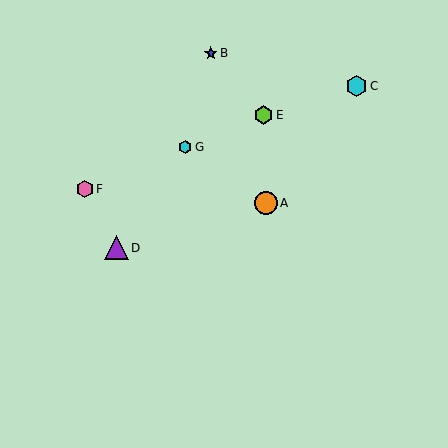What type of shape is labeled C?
Shape C is a cyan hexagon.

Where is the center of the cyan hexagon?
The center of the cyan hexagon is at (357, 86).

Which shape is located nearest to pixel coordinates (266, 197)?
The orange circle (labeled A) at (266, 203) is nearest to that location.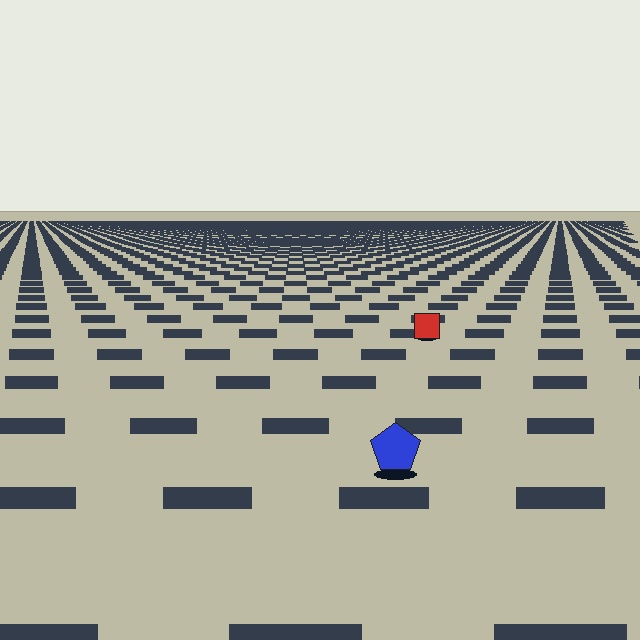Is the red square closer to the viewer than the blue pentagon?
No. The blue pentagon is closer — you can tell from the texture gradient: the ground texture is coarser near it.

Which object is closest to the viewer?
The blue pentagon is closest. The texture marks near it are larger and more spread out.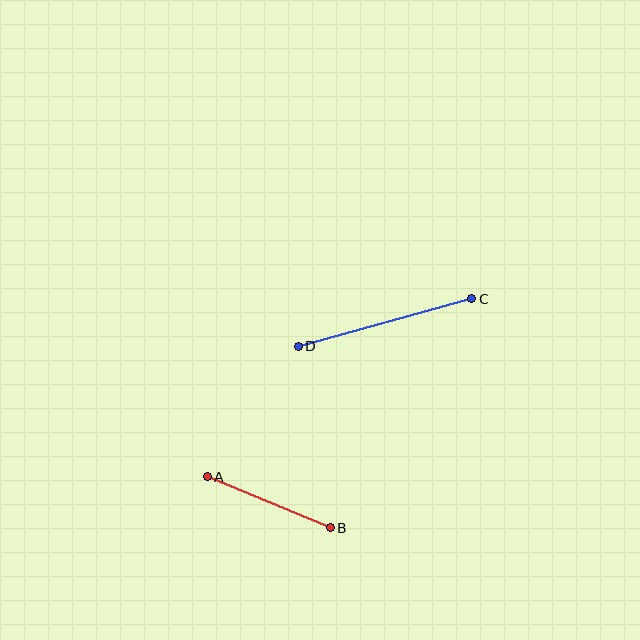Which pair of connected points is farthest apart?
Points C and D are farthest apart.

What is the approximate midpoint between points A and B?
The midpoint is at approximately (269, 502) pixels.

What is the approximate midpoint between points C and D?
The midpoint is at approximately (385, 322) pixels.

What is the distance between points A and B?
The distance is approximately 133 pixels.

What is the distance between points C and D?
The distance is approximately 180 pixels.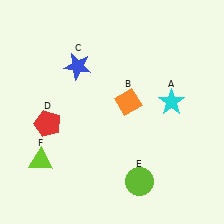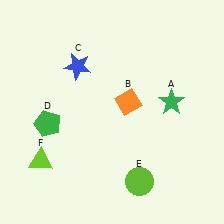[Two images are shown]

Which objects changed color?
A changed from cyan to green. D changed from red to green.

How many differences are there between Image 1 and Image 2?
There are 2 differences between the two images.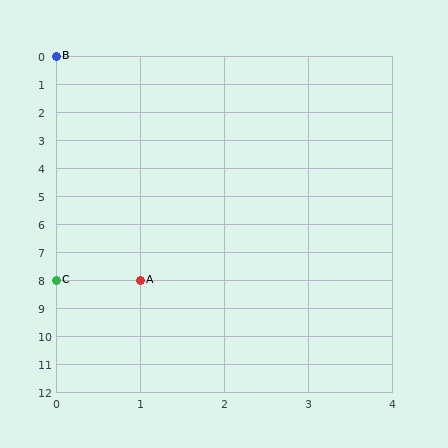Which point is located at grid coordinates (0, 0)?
Point B is at (0, 0).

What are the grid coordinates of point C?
Point C is at grid coordinates (0, 8).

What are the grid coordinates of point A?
Point A is at grid coordinates (1, 8).